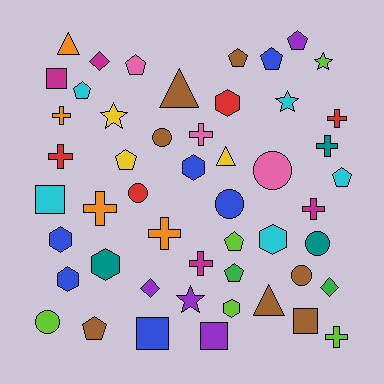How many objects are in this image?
There are 50 objects.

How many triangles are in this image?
There are 4 triangles.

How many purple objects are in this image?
There are 4 purple objects.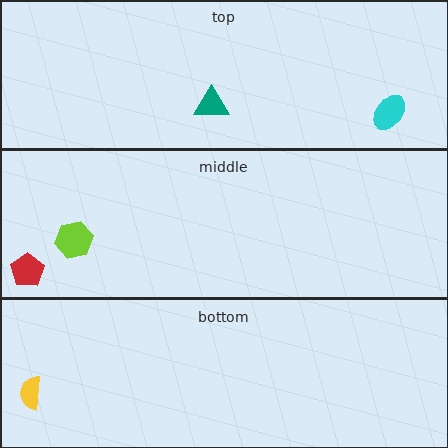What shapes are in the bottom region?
The yellow semicircle.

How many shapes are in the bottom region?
1.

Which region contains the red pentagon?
The middle region.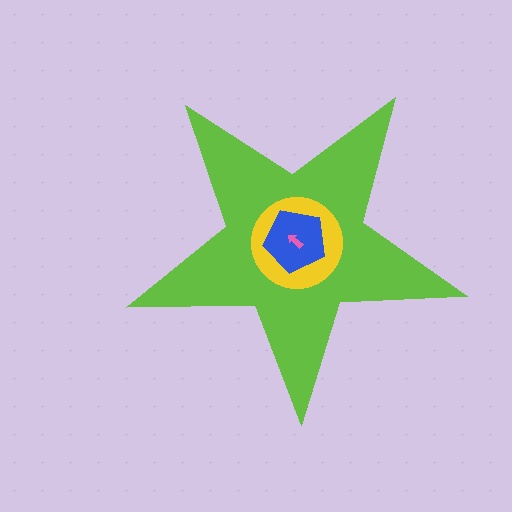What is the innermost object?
The pink arrow.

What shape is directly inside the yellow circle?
The blue pentagon.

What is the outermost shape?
The lime star.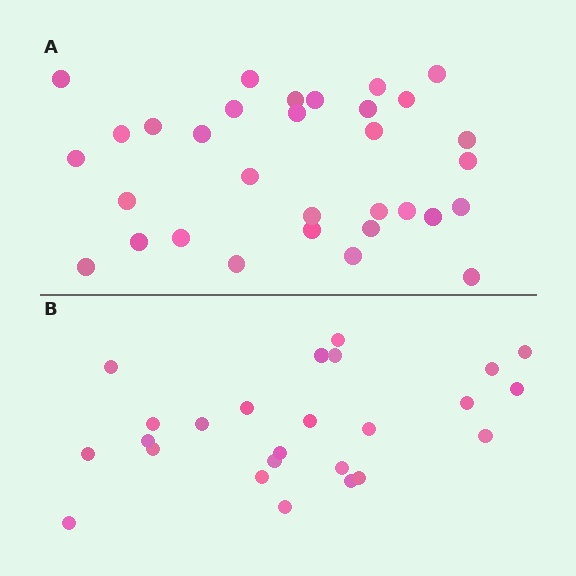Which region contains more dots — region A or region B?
Region A (the top region) has more dots.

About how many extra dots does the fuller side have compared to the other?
Region A has roughly 8 or so more dots than region B.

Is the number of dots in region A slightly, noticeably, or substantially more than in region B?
Region A has noticeably more, but not dramatically so. The ratio is roughly 1.3 to 1.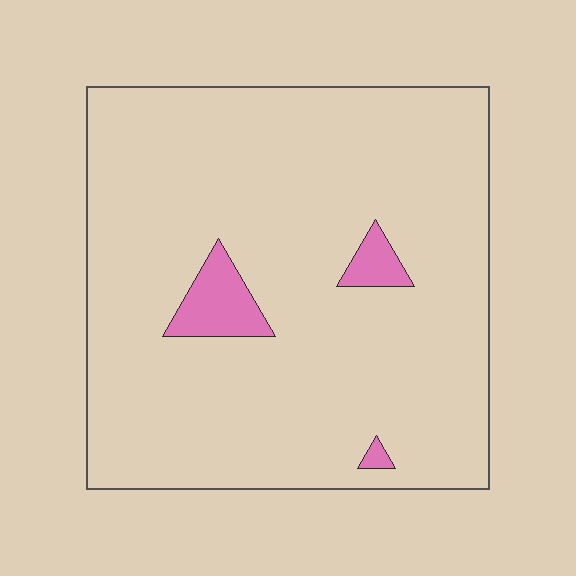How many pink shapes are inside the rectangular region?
3.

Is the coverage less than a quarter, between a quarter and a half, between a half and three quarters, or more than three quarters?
Less than a quarter.